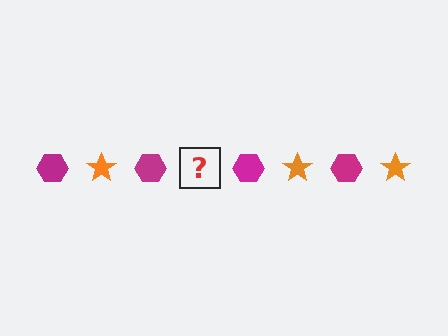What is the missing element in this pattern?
The missing element is an orange star.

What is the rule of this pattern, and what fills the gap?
The rule is that the pattern alternates between magenta hexagon and orange star. The gap should be filled with an orange star.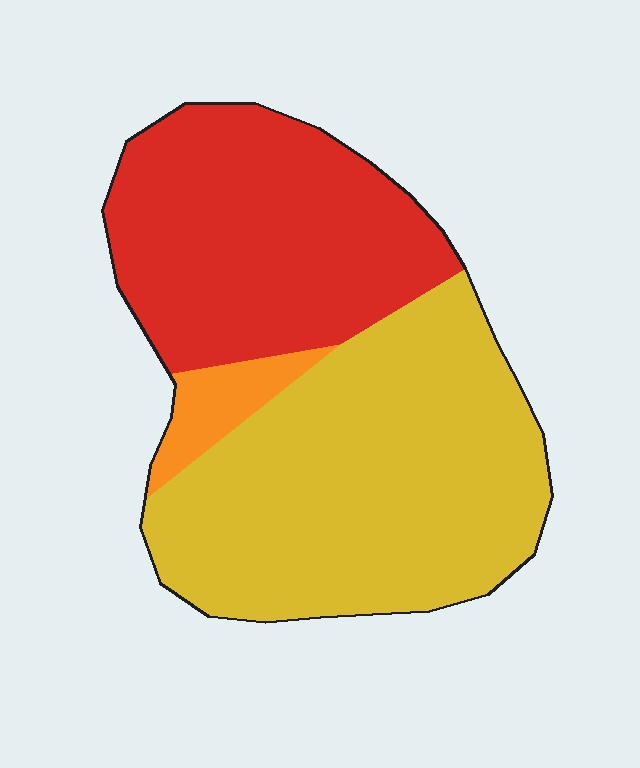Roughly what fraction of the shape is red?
Red takes up about two fifths (2/5) of the shape.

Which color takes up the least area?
Orange, at roughly 5%.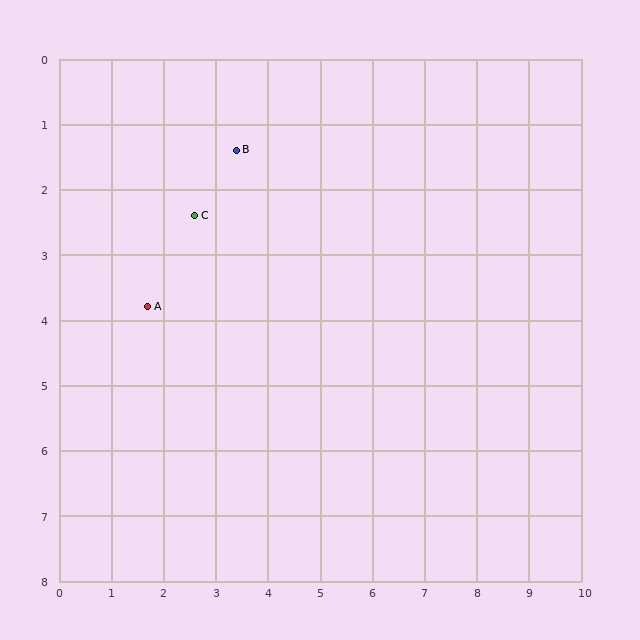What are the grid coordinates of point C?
Point C is at approximately (2.6, 2.4).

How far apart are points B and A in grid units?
Points B and A are about 2.9 grid units apart.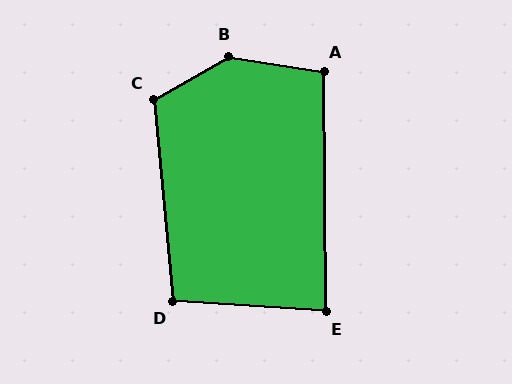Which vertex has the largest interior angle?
B, at approximately 141 degrees.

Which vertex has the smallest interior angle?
E, at approximately 86 degrees.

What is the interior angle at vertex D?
Approximately 99 degrees (obtuse).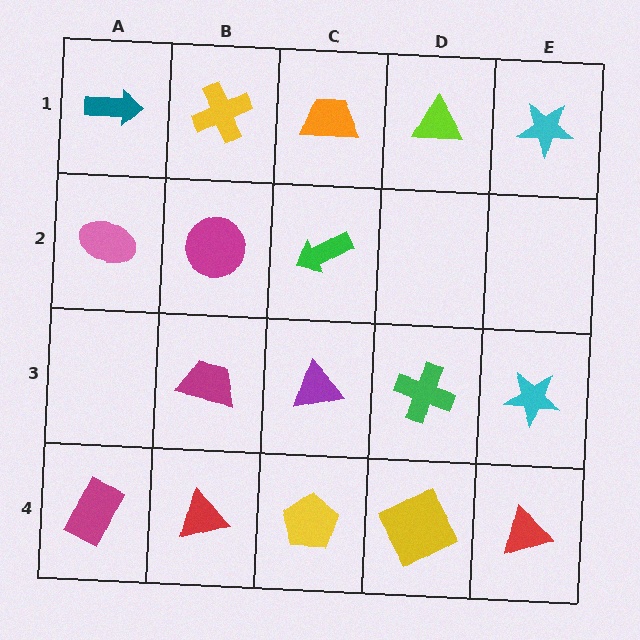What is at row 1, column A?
A teal arrow.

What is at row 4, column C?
A yellow pentagon.